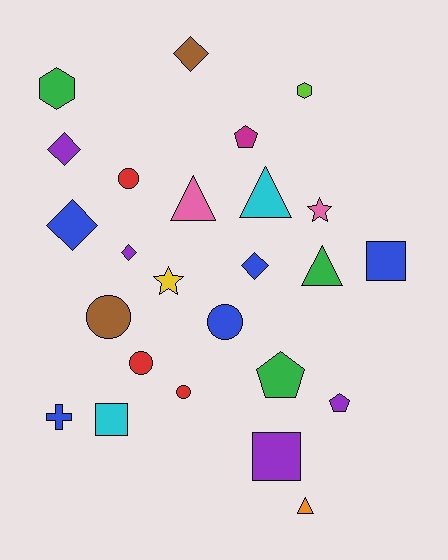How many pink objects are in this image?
There are 2 pink objects.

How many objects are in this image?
There are 25 objects.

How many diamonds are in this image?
There are 5 diamonds.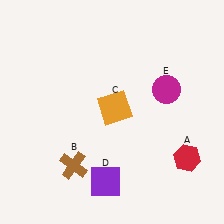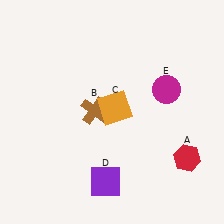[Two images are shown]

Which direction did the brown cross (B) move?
The brown cross (B) moved up.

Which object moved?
The brown cross (B) moved up.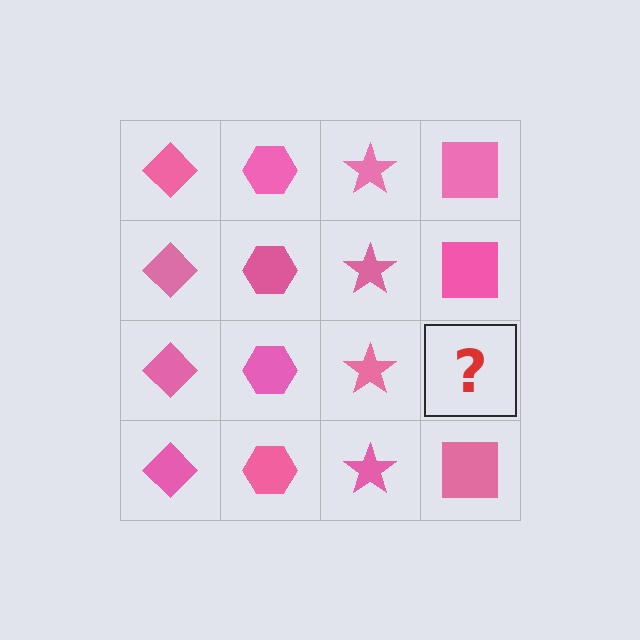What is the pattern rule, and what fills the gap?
The rule is that each column has a consistent shape. The gap should be filled with a pink square.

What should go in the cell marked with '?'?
The missing cell should contain a pink square.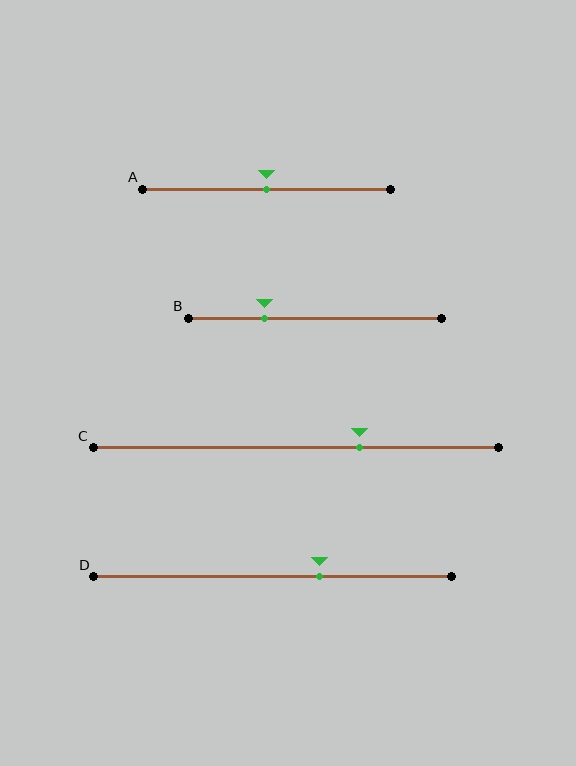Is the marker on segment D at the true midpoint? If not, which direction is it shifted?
No, the marker on segment D is shifted to the right by about 13% of the segment length.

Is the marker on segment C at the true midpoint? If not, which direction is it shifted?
No, the marker on segment C is shifted to the right by about 16% of the segment length.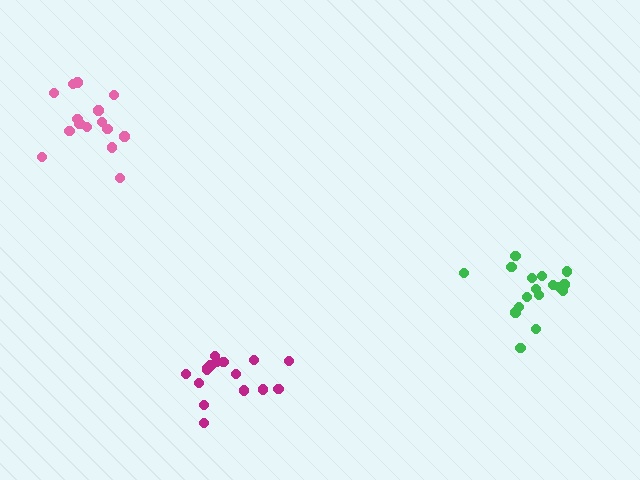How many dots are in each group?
Group 1: 17 dots, Group 2: 16 dots, Group 3: 15 dots (48 total).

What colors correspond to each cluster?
The clusters are colored: green, magenta, pink.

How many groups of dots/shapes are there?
There are 3 groups.